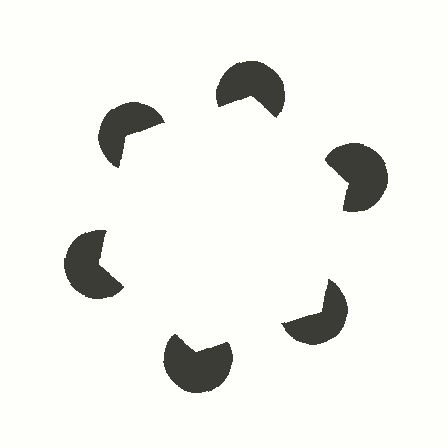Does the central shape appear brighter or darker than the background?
It typically appears slightly brighter than the background, even though no actual brightness change is drawn.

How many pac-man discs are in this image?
There are 6 — one at each vertex of the illusory hexagon.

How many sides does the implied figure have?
6 sides.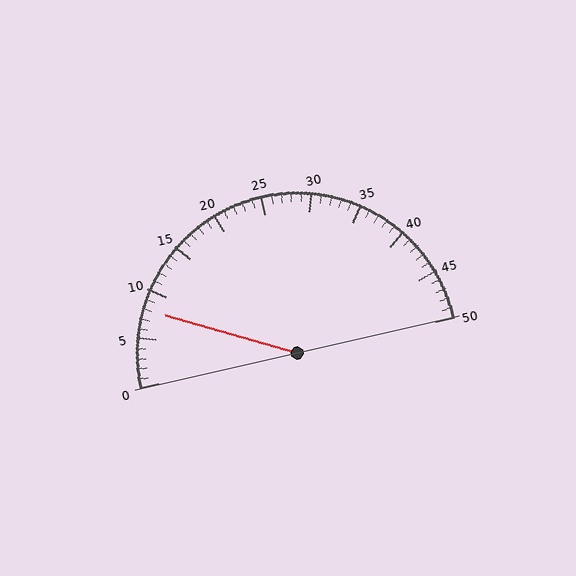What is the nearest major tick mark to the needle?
The nearest major tick mark is 10.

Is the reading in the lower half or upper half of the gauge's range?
The reading is in the lower half of the range (0 to 50).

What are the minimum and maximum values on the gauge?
The gauge ranges from 0 to 50.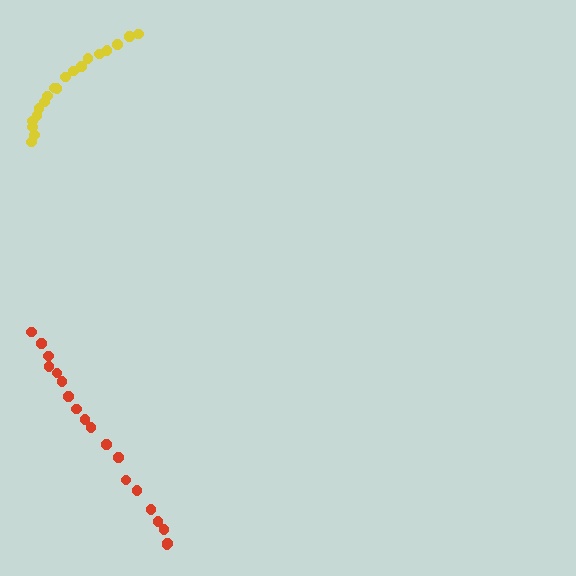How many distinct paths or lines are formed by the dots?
There are 2 distinct paths.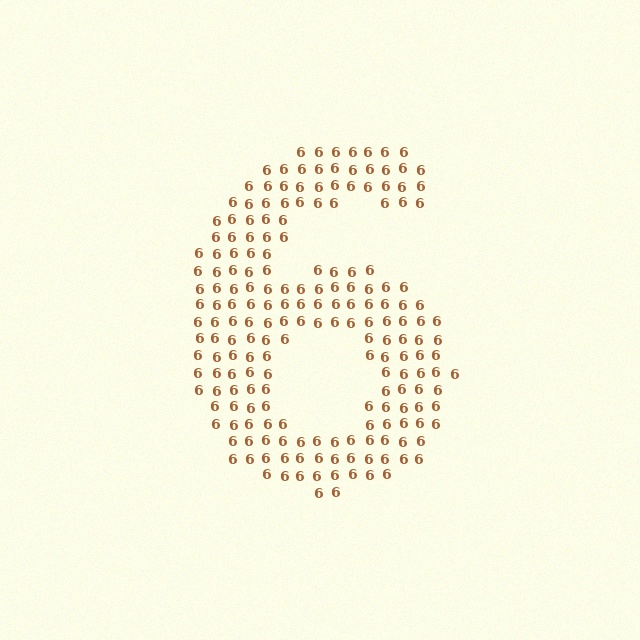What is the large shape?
The large shape is the digit 6.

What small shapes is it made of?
It is made of small digit 6's.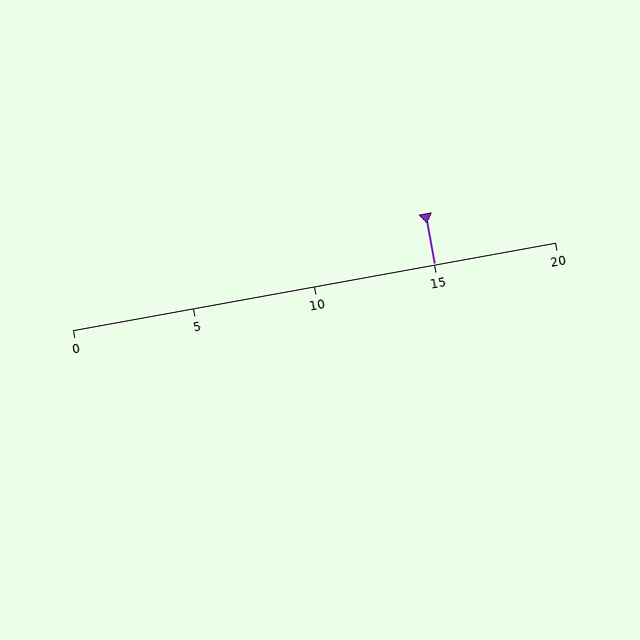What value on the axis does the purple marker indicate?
The marker indicates approximately 15.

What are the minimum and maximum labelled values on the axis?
The axis runs from 0 to 20.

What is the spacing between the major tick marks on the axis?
The major ticks are spaced 5 apart.